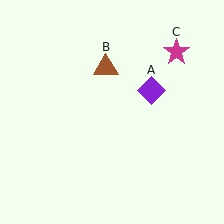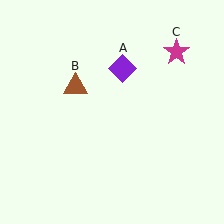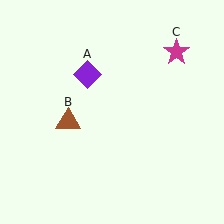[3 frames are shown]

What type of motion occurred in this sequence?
The purple diamond (object A), brown triangle (object B) rotated counterclockwise around the center of the scene.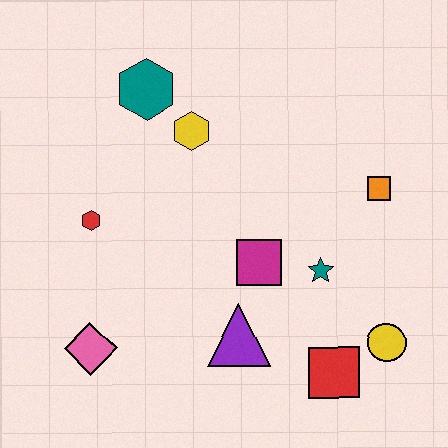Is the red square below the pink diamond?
Yes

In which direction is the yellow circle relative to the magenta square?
The yellow circle is to the right of the magenta square.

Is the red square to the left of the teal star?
No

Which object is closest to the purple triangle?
The magenta square is closest to the purple triangle.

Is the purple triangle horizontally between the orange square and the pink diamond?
Yes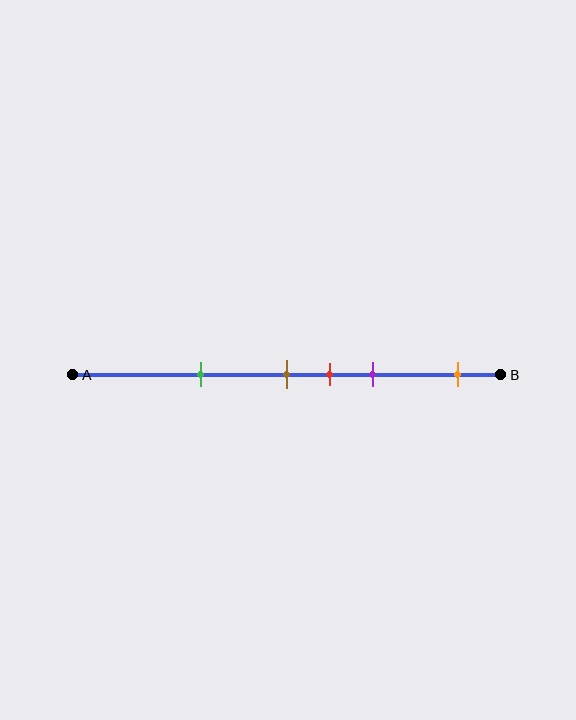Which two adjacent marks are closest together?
The brown and red marks are the closest adjacent pair.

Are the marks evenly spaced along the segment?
No, the marks are not evenly spaced.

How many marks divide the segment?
There are 5 marks dividing the segment.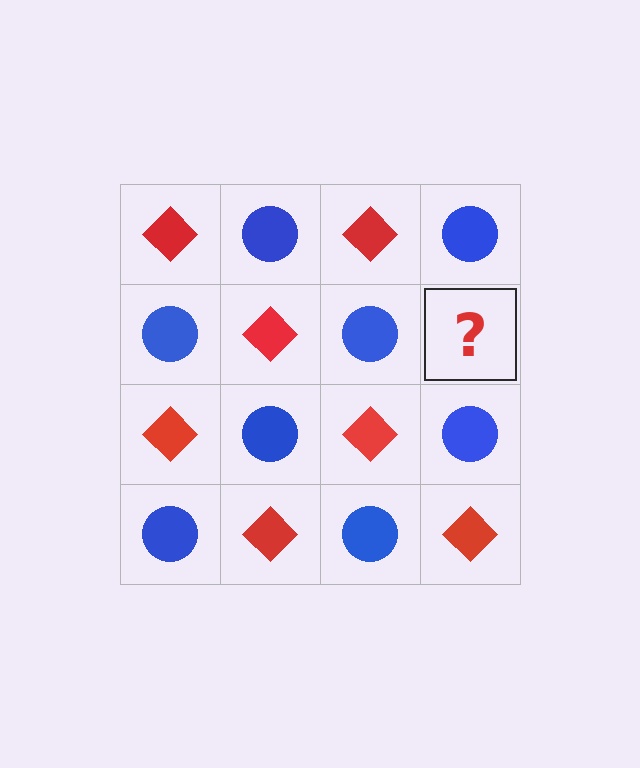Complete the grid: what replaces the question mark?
The question mark should be replaced with a red diamond.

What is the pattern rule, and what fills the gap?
The rule is that it alternates red diamond and blue circle in a checkerboard pattern. The gap should be filled with a red diamond.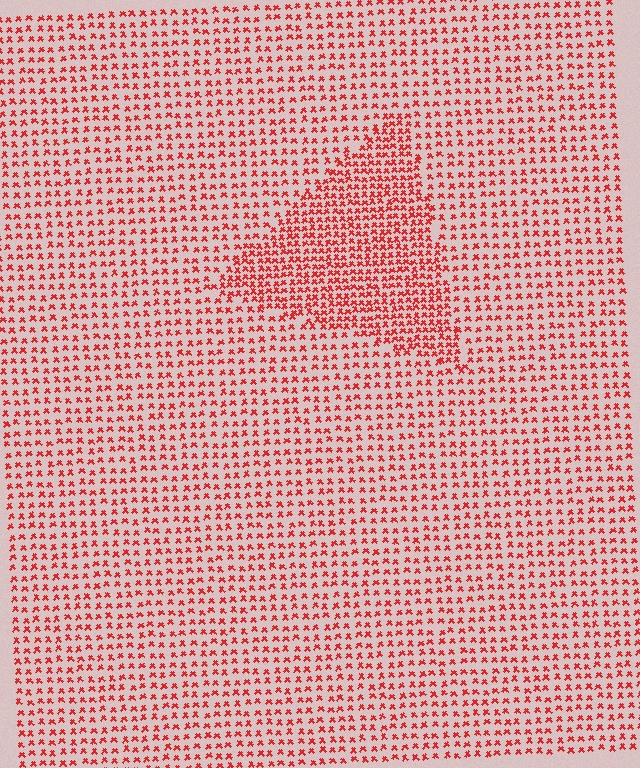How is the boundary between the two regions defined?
The boundary is defined by a change in element density (approximately 1.8x ratio). All elements are the same color, size, and shape.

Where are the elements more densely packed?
The elements are more densely packed inside the triangle boundary.